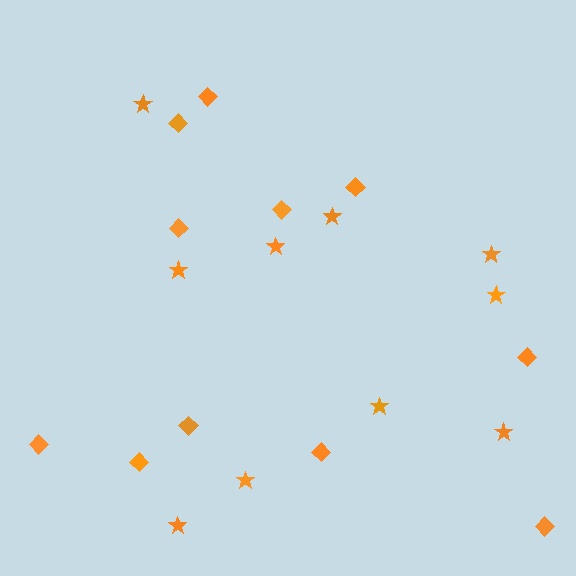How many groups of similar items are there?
There are 2 groups: one group of stars (10) and one group of diamonds (11).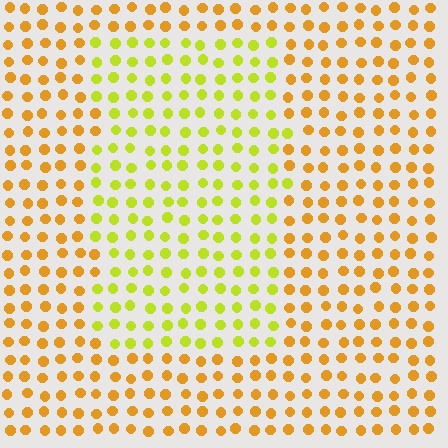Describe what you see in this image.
The image is filled with small orange elements in a uniform arrangement. A rectangle-shaped region is visible where the elements are tinted to a slightly different hue, forming a subtle color boundary.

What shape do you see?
I see a rectangle.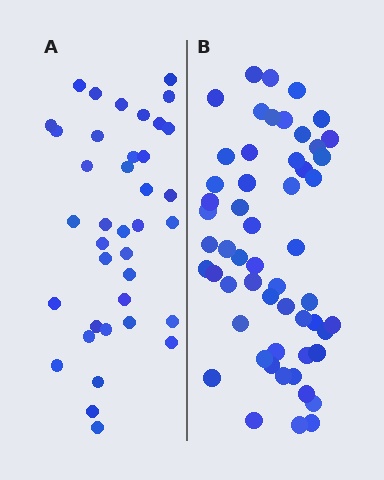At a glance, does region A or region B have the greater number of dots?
Region B (the right region) has more dots.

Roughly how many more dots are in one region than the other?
Region B has approximately 15 more dots than region A.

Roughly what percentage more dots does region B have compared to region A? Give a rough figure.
About 45% more.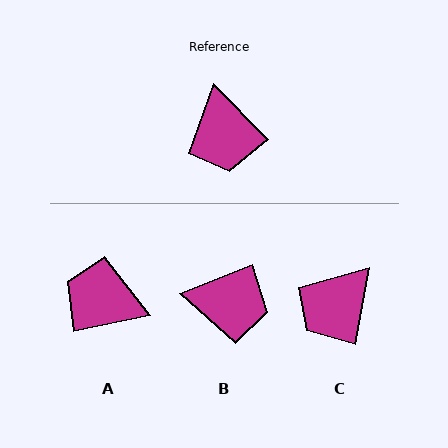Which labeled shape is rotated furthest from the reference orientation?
A, about 122 degrees away.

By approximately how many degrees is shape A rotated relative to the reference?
Approximately 122 degrees clockwise.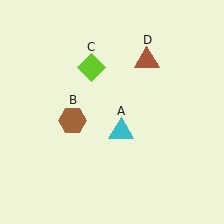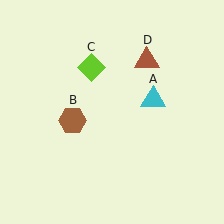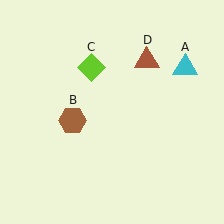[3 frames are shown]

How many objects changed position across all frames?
1 object changed position: cyan triangle (object A).